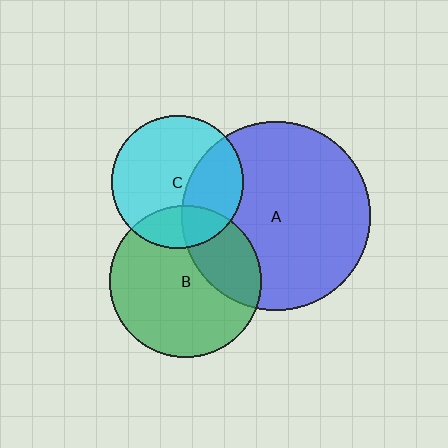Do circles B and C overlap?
Yes.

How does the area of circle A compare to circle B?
Approximately 1.5 times.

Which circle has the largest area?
Circle A (blue).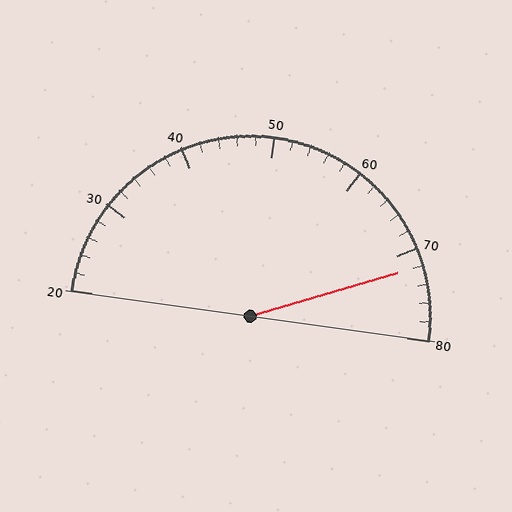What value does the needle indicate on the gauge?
The needle indicates approximately 72.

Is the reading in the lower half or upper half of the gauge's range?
The reading is in the upper half of the range (20 to 80).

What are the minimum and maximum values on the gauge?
The gauge ranges from 20 to 80.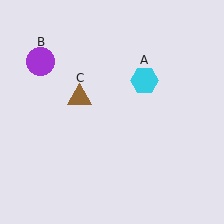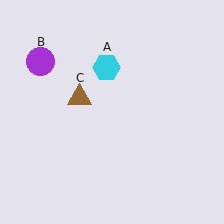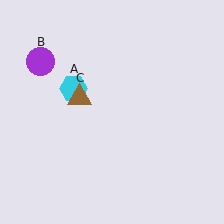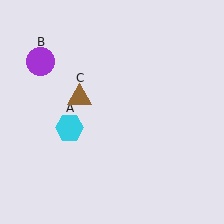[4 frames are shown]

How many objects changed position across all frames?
1 object changed position: cyan hexagon (object A).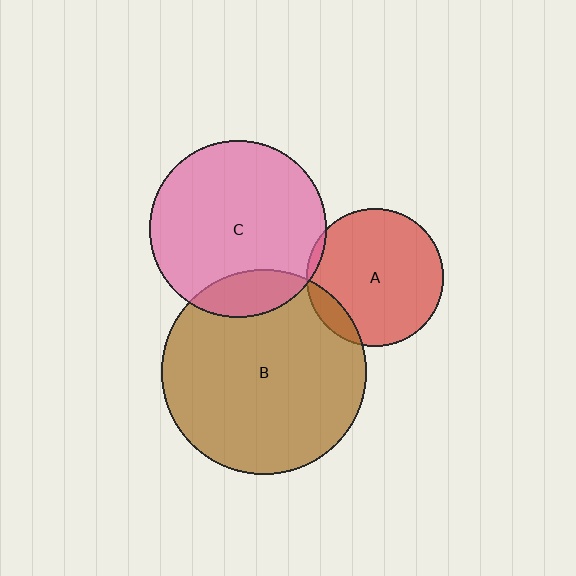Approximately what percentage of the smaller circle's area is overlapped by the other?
Approximately 15%.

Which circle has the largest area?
Circle B (brown).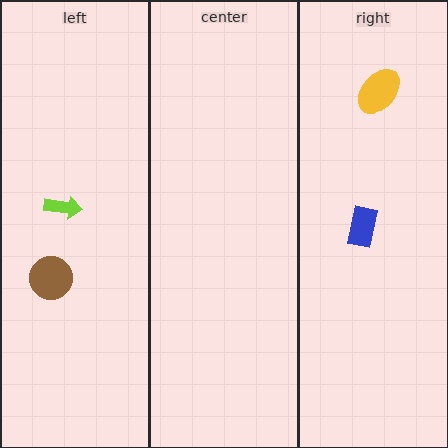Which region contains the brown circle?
The left region.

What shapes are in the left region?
The brown circle, the lime arrow.